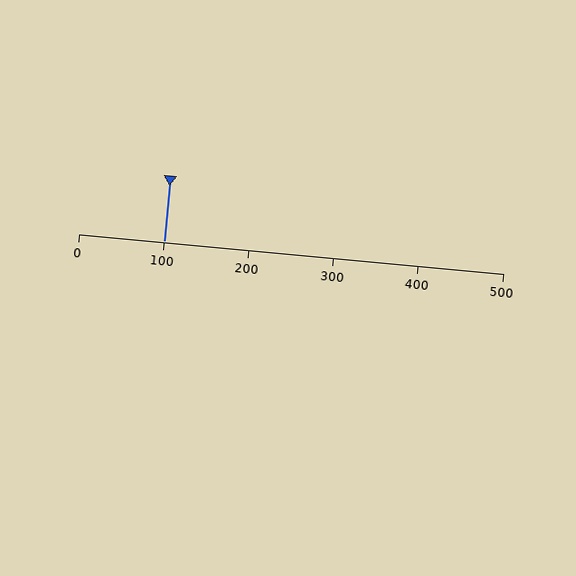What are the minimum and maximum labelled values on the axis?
The axis runs from 0 to 500.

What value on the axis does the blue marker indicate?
The marker indicates approximately 100.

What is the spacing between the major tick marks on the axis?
The major ticks are spaced 100 apart.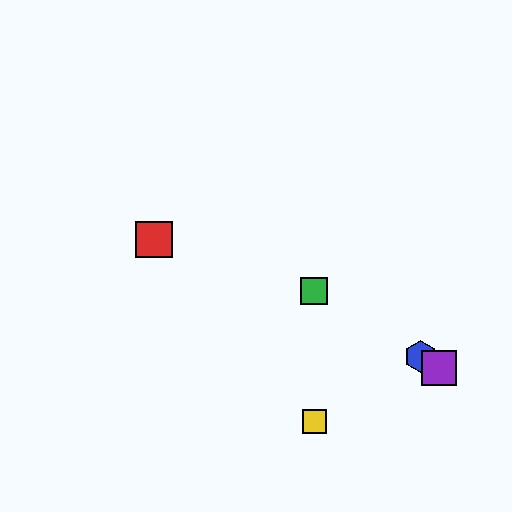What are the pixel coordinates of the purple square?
The purple square is at (439, 368).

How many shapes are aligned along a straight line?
3 shapes (the blue hexagon, the green square, the purple square) are aligned along a straight line.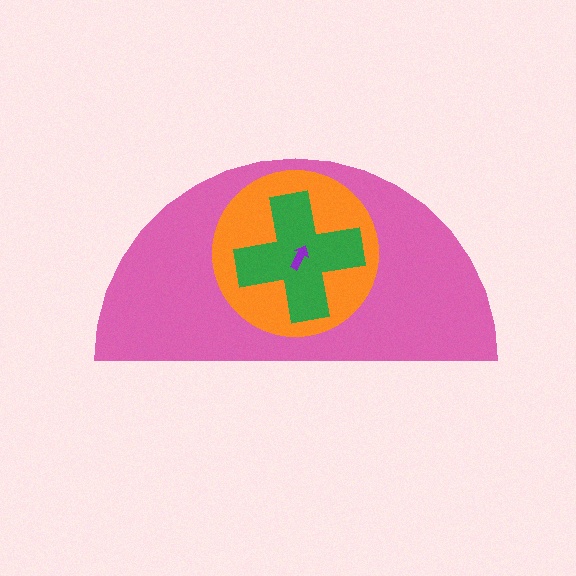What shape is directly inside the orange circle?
The green cross.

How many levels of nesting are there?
4.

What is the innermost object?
The purple arrow.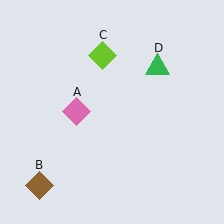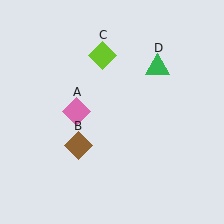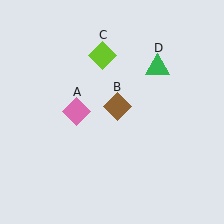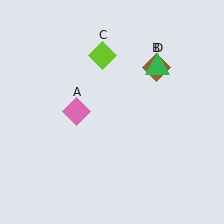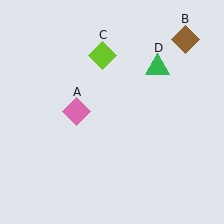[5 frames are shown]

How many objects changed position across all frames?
1 object changed position: brown diamond (object B).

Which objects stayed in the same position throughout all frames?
Pink diamond (object A) and lime diamond (object C) and green triangle (object D) remained stationary.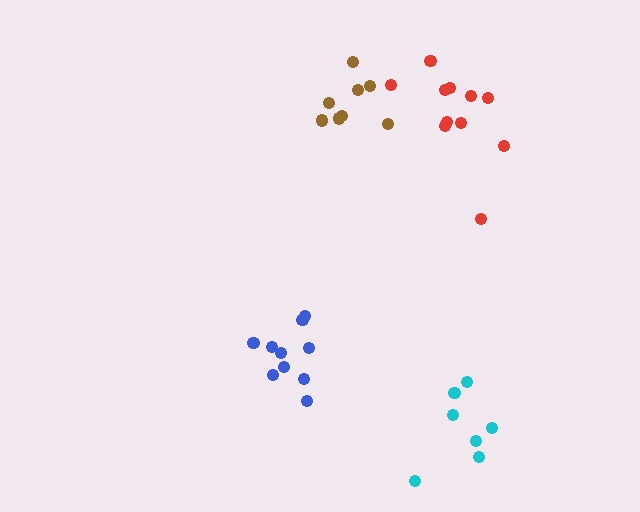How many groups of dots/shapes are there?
There are 4 groups.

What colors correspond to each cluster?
The clusters are colored: brown, blue, red, cyan.